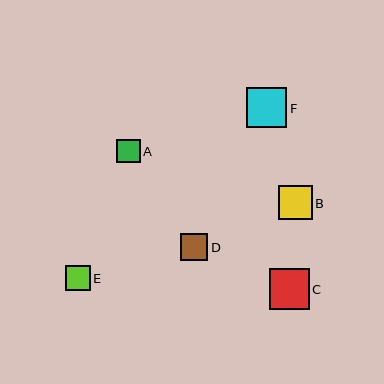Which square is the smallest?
Square A is the smallest with a size of approximately 24 pixels.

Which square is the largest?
Square C is the largest with a size of approximately 40 pixels.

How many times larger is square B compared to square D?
Square B is approximately 1.3 times the size of square D.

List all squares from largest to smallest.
From largest to smallest: C, F, B, D, E, A.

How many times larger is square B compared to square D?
Square B is approximately 1.3 times the size of square D.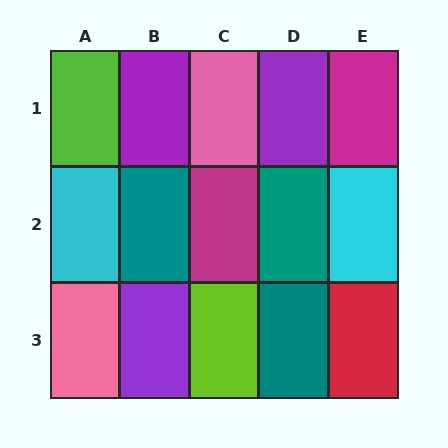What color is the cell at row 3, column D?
Teal.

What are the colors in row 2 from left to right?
Cyan, teal, magenta, teal, cyan.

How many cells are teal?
3 cells are teal.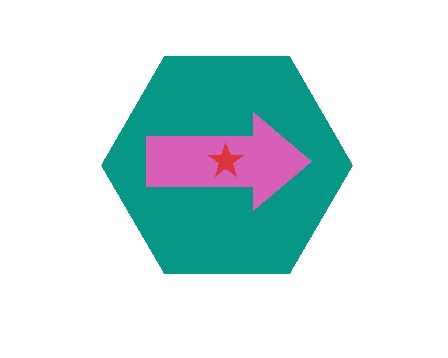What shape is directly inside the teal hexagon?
The pink arrow.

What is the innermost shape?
The red star.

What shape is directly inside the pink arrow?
The red star.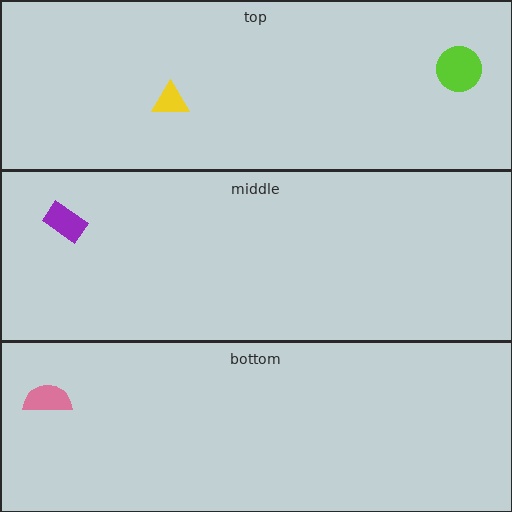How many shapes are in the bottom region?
1.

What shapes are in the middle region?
The purple rectangle.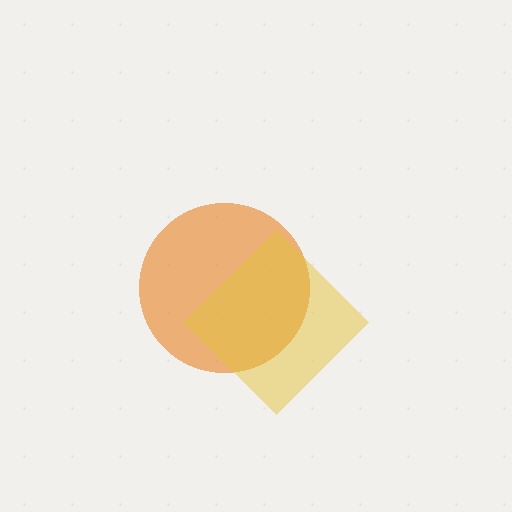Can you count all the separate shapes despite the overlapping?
Yes, there are 2 separate shapes.